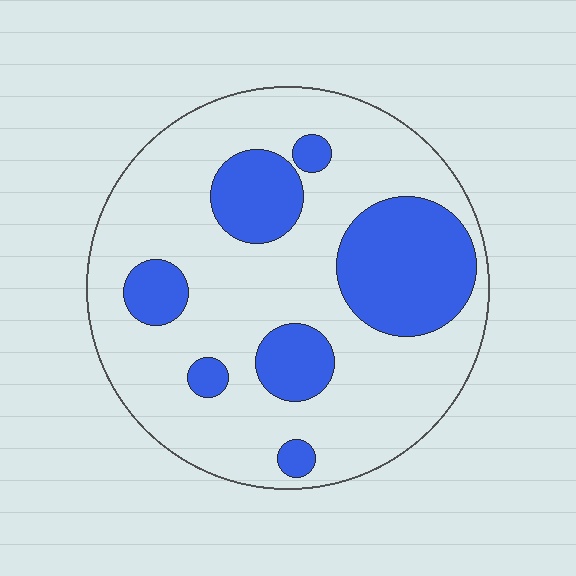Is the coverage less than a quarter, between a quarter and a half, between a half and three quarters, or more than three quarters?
Between a quarter and a half.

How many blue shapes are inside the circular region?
7.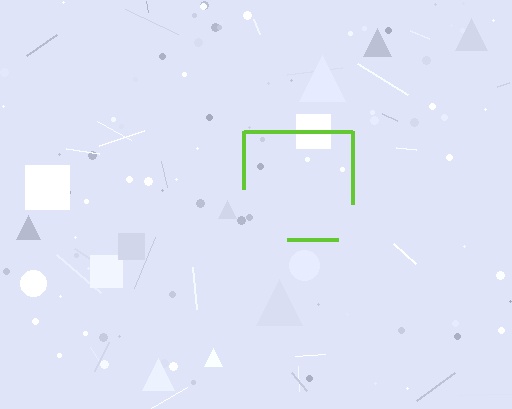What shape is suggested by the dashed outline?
The dashed outline suggests a square.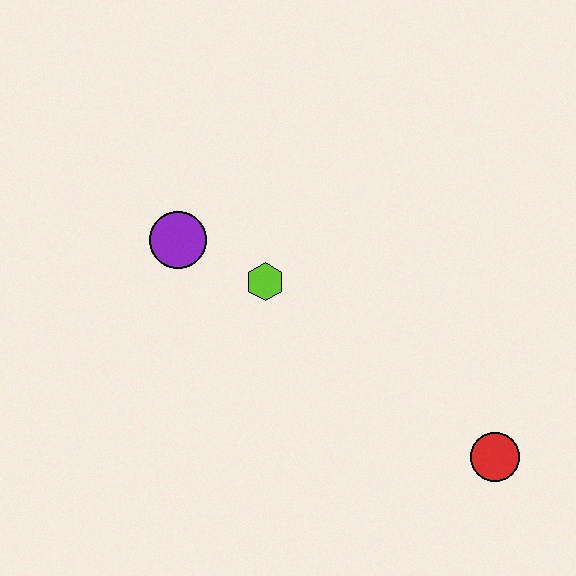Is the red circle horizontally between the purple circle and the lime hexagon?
No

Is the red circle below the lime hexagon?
Yes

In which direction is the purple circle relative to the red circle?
The purple circle is to the left of the red circle.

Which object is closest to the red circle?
The lime hexagon is closest to the red circle.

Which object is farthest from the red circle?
The purple circle is farthest from the red circle.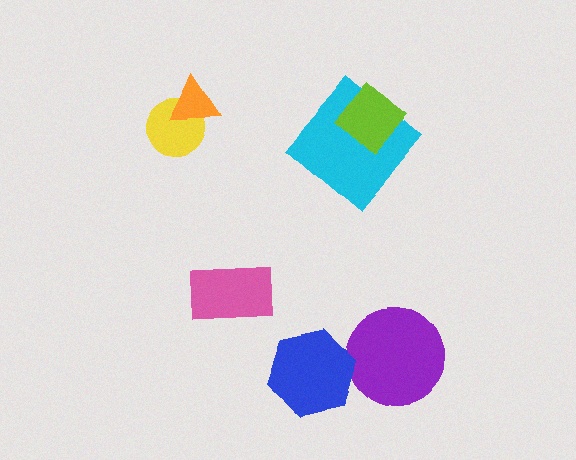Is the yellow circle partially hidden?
Yes, it is partially covered by another shape.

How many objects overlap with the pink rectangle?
0 objects overlap with the pink rectangle.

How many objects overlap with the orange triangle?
1 object overlaps with the orange triangle.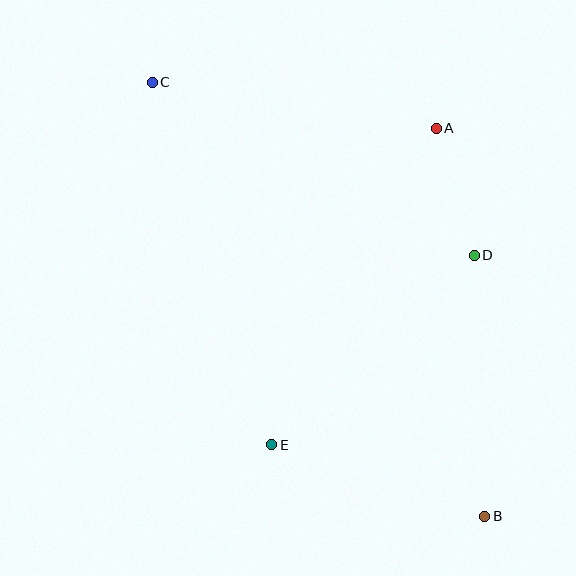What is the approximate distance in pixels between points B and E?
The distance between B and E is approximately 224 pixels.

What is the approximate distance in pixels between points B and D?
The distance between B and D is approximately 261 pixels.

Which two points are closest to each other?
Points A and D are closest to each other.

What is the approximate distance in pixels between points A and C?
The distance between A and C is approximately 288 pixels.